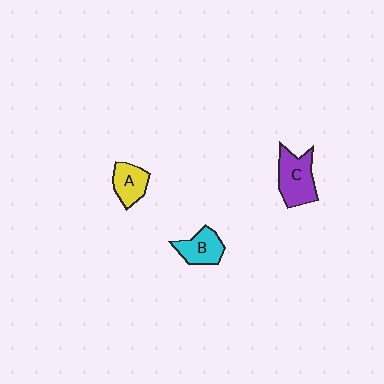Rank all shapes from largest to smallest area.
From largest to smallest: C (purple), B (cyan), A (yellow).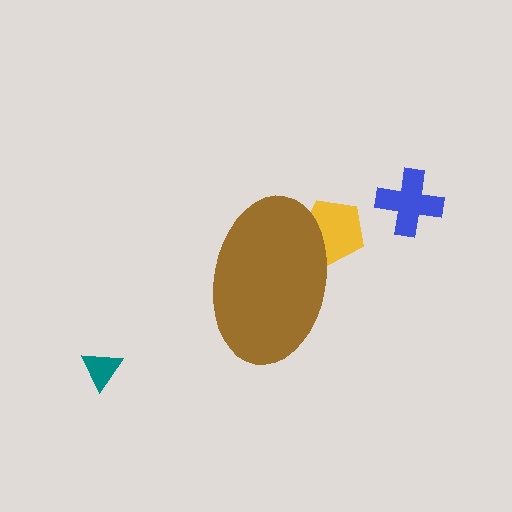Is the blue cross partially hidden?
No, the blue cross is fully visible.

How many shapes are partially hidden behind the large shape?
1 shape is partially hidden.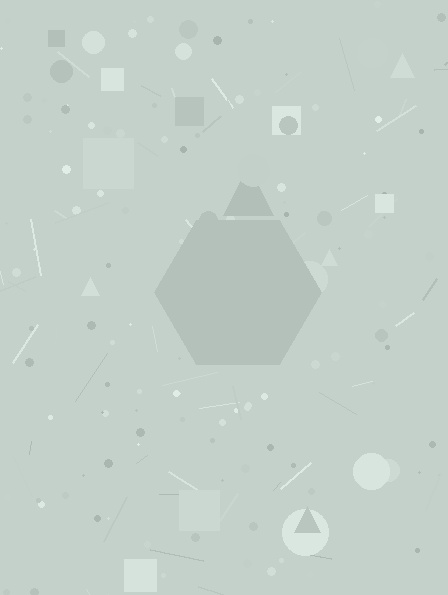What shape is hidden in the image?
A hexagon is hidden in the image.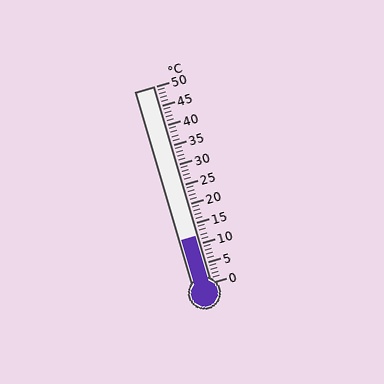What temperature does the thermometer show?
The thermometer shows approximately 12°C.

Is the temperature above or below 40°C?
The temperature is below 40°C.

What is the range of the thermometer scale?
The thermometer scale ranges from 0°C to 50°C.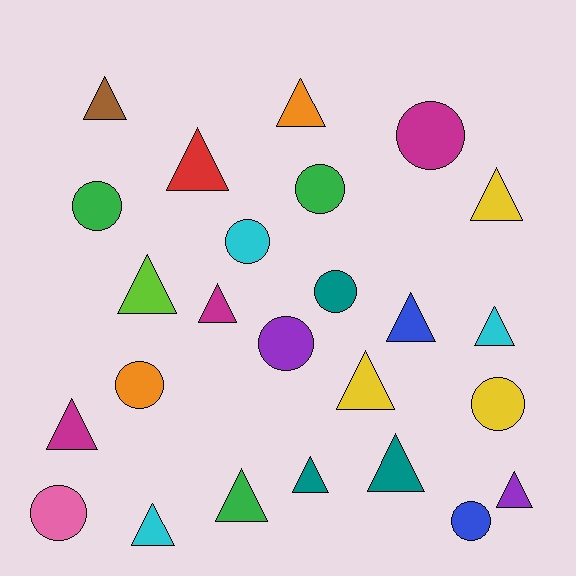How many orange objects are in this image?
There are 2 orange objects.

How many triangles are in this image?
There are 15 triangles.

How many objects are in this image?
There are 25 objects.